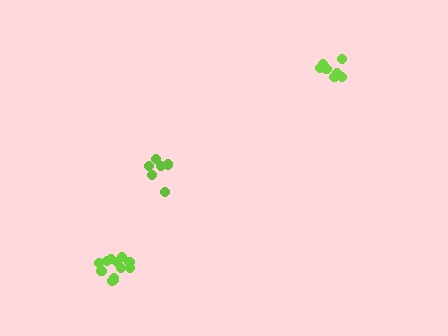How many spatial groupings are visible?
There are 3 spatial groupings.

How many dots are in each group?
Group 1: 6 dots, Group 2: 7 dots, Group 3: 12 dots (25 total).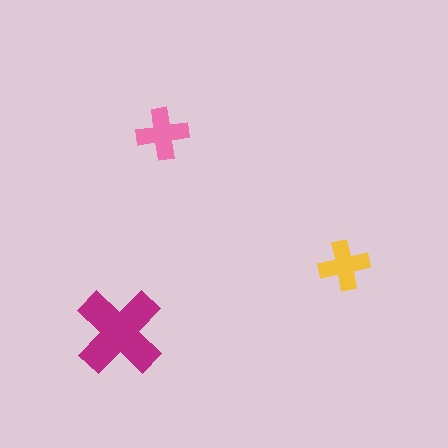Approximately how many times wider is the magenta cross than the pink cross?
About 1.5 times wider.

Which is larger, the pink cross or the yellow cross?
The pink one.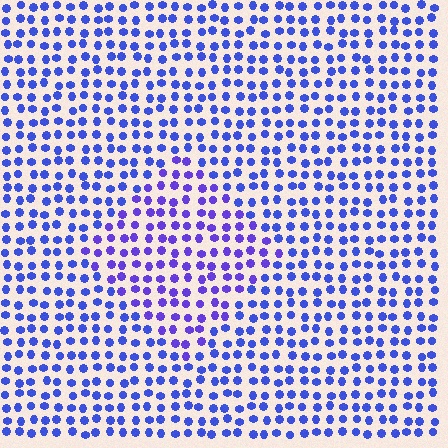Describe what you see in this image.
The image is filled with small blue elements in a uniform arrangement. A diamond-shaped region is visible where the elements are tinted to a slightly different hue, forming a subtle color boundary.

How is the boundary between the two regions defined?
The boundary is defined purely by a slight shift in hue (about 24 degrees). Spacing, size, and orientation are identical on both sides.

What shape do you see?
I see a diamond.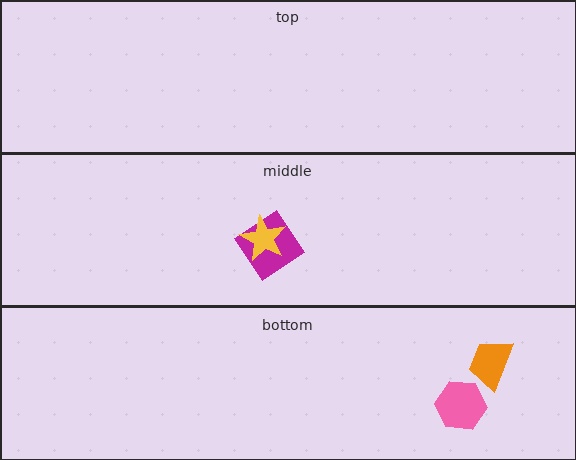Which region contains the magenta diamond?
The middle region.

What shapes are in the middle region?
The magenta diamond, the yellow star.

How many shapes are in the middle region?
2.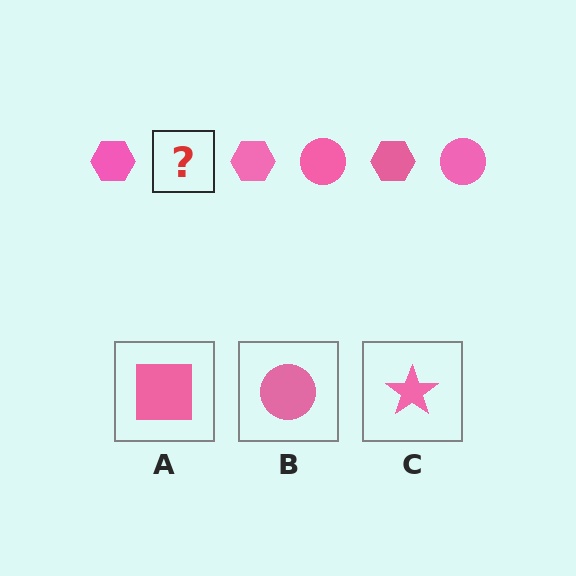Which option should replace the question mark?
Option B.